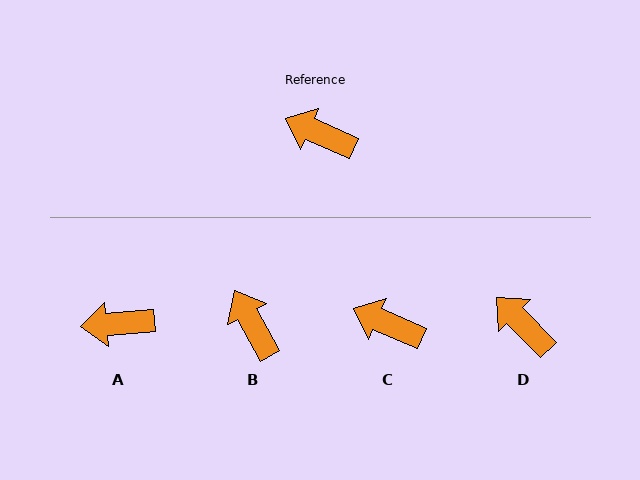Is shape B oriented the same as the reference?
No, it is off by about 38 degrees.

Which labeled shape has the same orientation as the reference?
C.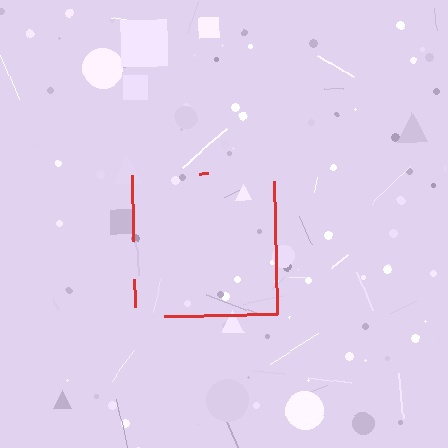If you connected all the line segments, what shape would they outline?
They would outline a square.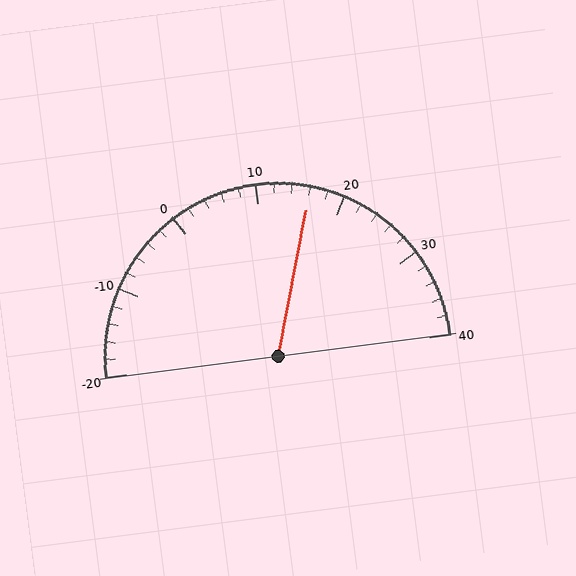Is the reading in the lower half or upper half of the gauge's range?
The reading is in the upper half of the range (-20 to 40).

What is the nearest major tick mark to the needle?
The nearest major tick mark is 20.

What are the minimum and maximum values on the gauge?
The gauge ranges from -20 to 40.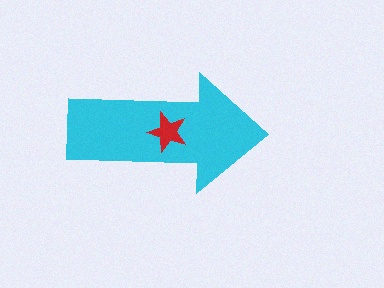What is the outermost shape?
The cyan arrow.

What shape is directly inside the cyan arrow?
The red star.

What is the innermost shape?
The red star.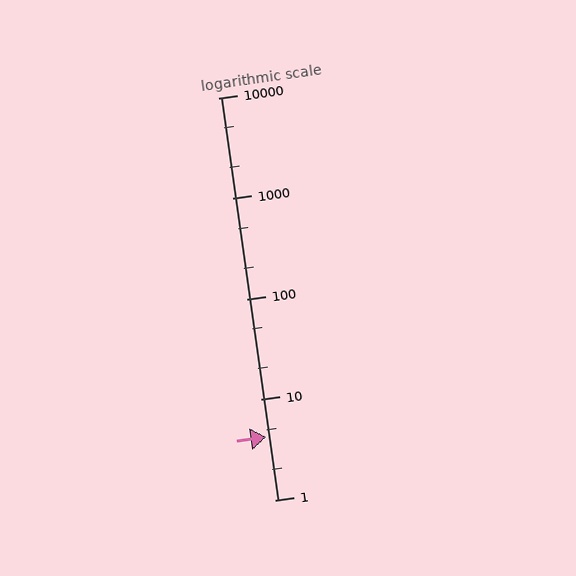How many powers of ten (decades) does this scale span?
The scale spans 4 decades, from 1 to 10000.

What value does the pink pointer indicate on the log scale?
The pointer indicates approximately 4.2.